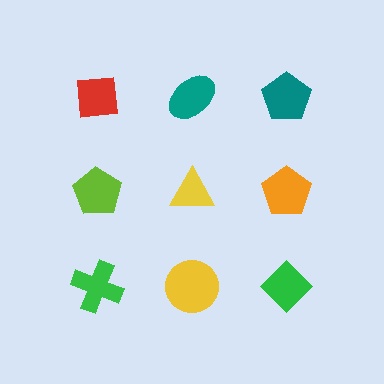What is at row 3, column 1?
A green cross.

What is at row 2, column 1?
A lime pentagon.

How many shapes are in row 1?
3 shapes.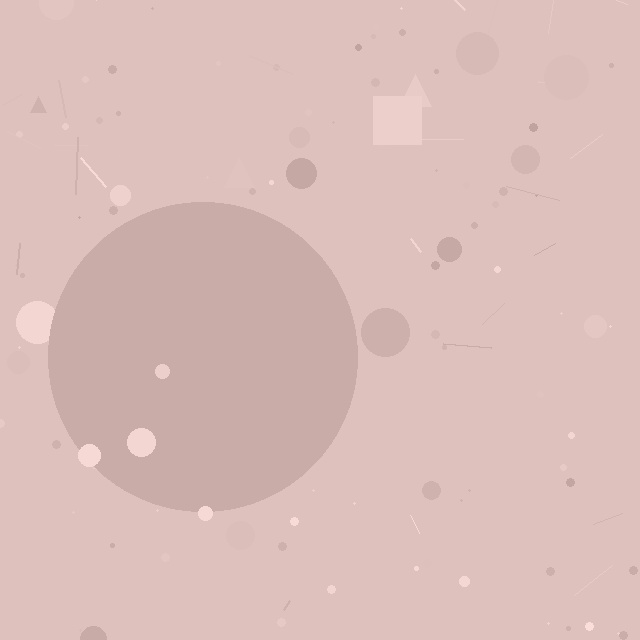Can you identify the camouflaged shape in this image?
The camouflaged shape is a circle.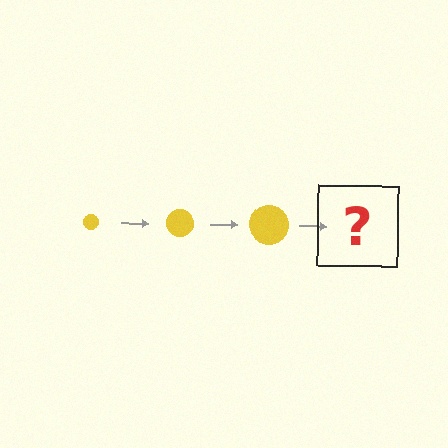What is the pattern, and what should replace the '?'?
The pattern is that the circle gets progressively larger each step. The '?' should be a yellow circle, larger than the previous one.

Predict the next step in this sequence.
The next step is a yellow circle, larger than the previous one.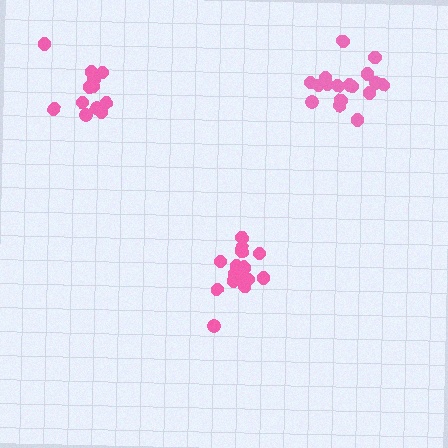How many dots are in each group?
Group 1: 17 dots, Group 2: 15 dots, Group 3: 12 dots (44 total).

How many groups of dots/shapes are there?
There are 3 groups.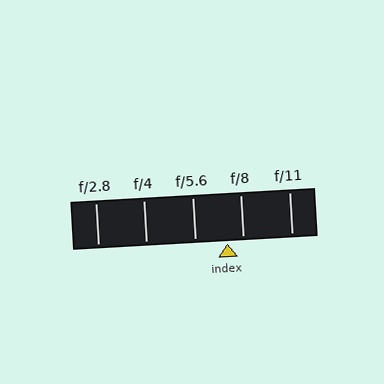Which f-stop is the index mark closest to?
The index mark is closest to f/8.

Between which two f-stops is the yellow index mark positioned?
The index mark is between f/5.6 and f/8.